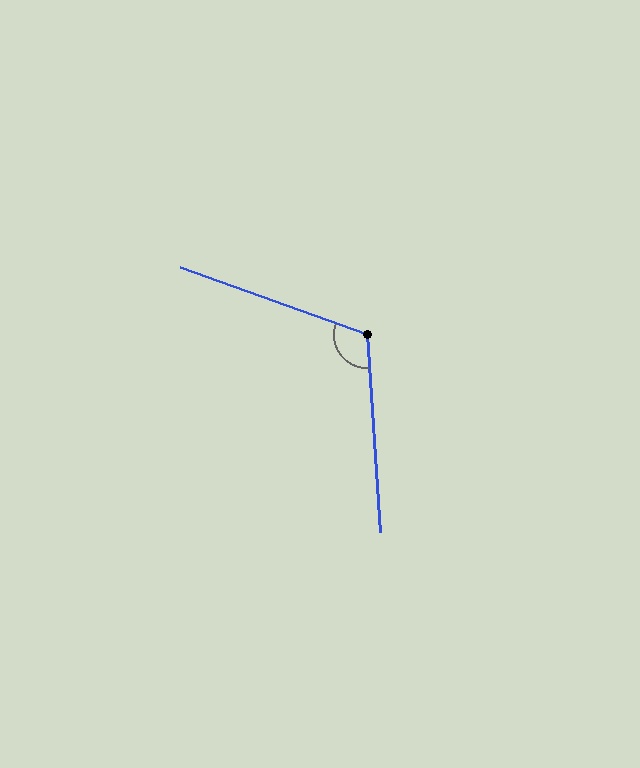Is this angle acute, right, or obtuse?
It is obtuse.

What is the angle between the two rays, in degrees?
Approximately 114 degrees.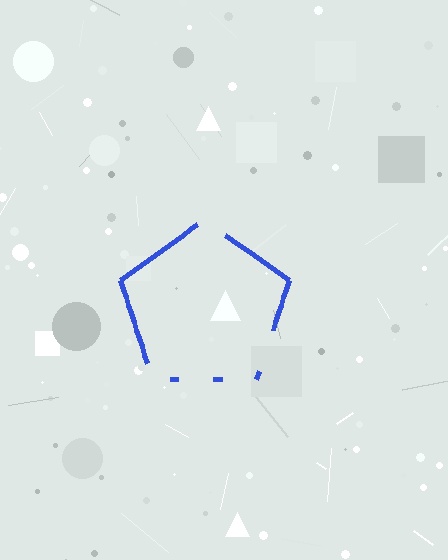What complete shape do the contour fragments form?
The contour fragments form a pentagon.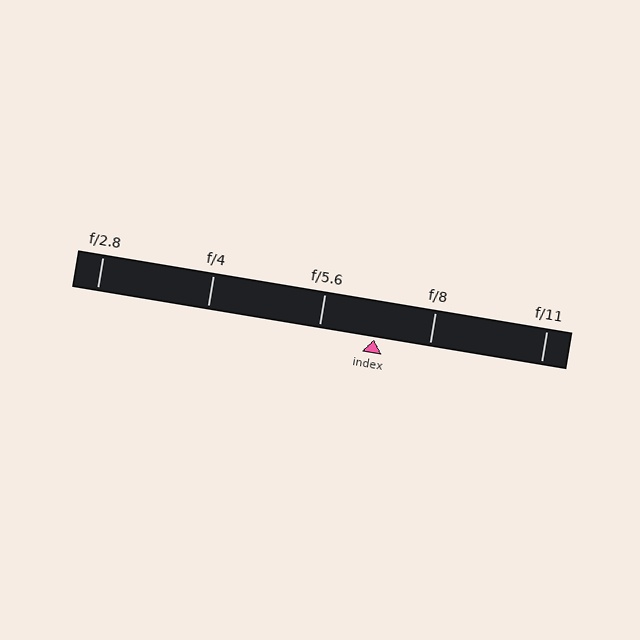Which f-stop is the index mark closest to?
The index mark is closest to f/8.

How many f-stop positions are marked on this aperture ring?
There are 5 f-stop positions marked.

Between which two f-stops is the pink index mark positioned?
The index mark is between f/5.6 and f/8.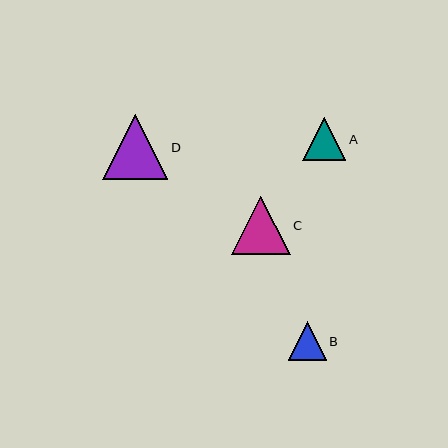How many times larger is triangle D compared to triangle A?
Triangle D is approximately 1.5 times the size of triangle A.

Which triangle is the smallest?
Triangle B is the smallest with a size of approximately 38 pixels.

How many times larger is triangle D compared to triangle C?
Triangle D is approximately 1.1 times the size of triangle C.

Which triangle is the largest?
Triangle D is the largest with a size of approximately 65 pixels.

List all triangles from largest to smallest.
From largest to smallest: D, C, A, B.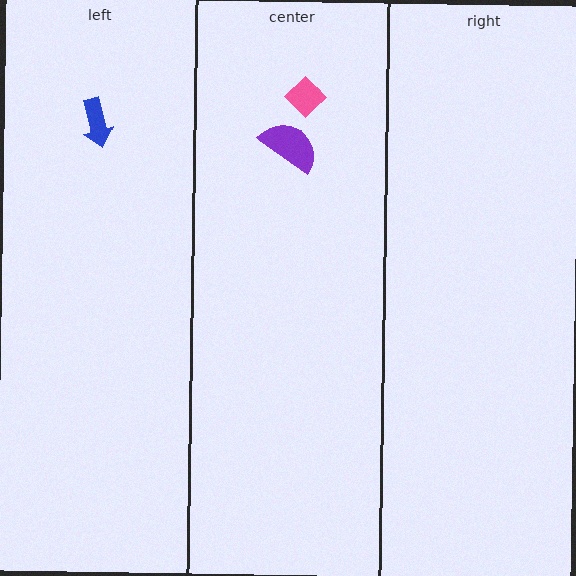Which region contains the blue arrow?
The left region.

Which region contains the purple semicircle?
The center region.